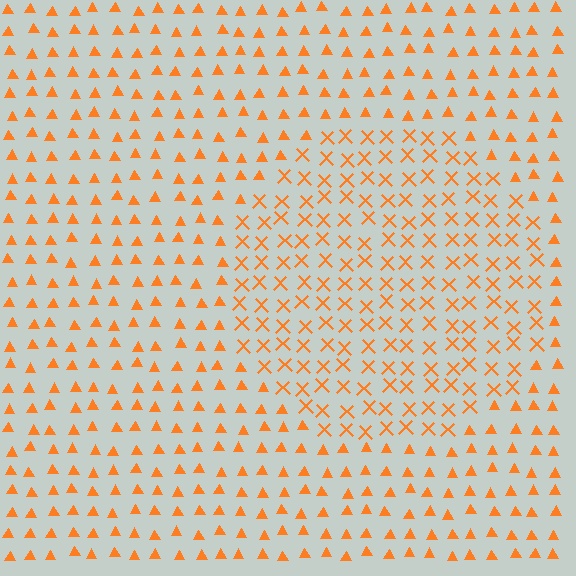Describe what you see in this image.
The image is filled with small orange elements arranged in a uniform grid. A circle-shaped region contains X marks, while the surrounding area contains triangles. The boundary is defined purely by the change in element shape.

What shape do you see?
I see a circle.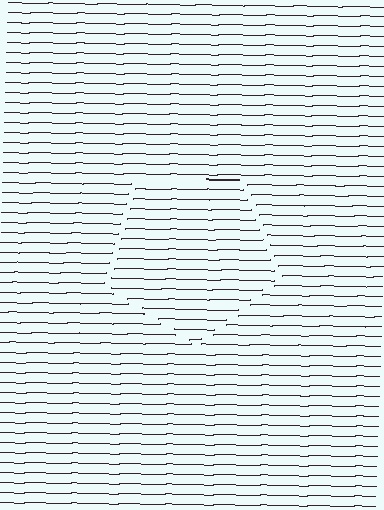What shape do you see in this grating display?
An illusory pentagon. The interior of the shape contains the same grating, shifted by half a period — the contour is defined by the phase discontinuity where line-ends from the inner and outer gratings abut.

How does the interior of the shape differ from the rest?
The interior of the shape contains the same grating, shifted by half a period — the contour is defined by the phase discontinuity where line-ends from the inner and outer gratings abut.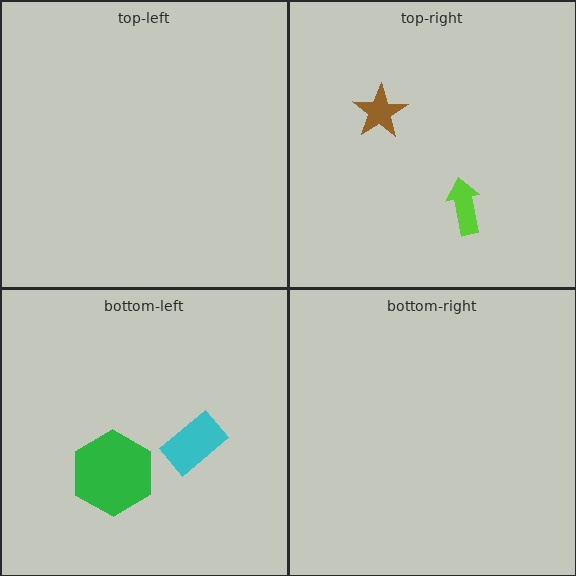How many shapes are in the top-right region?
2.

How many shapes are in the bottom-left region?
2.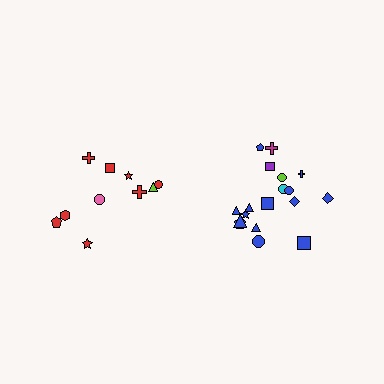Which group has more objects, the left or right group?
The right group.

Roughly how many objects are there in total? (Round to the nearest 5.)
Roughly 30 objects in total.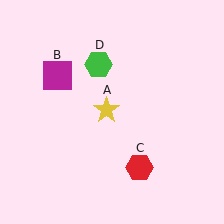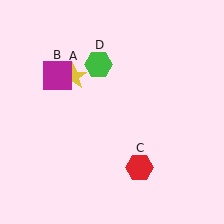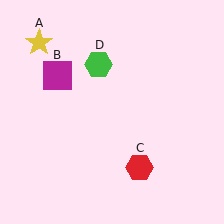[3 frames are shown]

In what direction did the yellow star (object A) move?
The yellow star (object A) moved up and to the left.